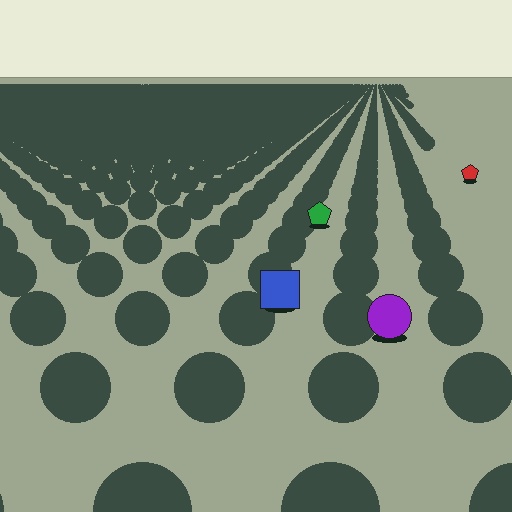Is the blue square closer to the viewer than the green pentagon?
Yes. The blue square is closer — you can tell from the texture gradient: the ground texture is coarser near it.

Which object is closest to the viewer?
The purple circle is closest. The texture marks near it are larger and more spread out.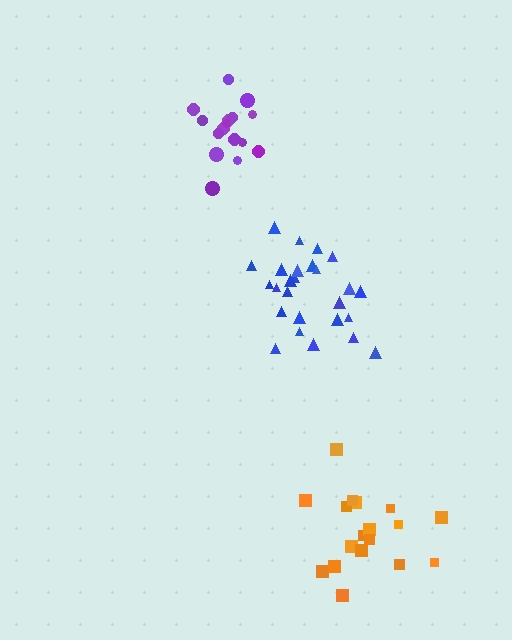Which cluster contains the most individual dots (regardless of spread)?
Blue (26).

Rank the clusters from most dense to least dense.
purple, blue, orange.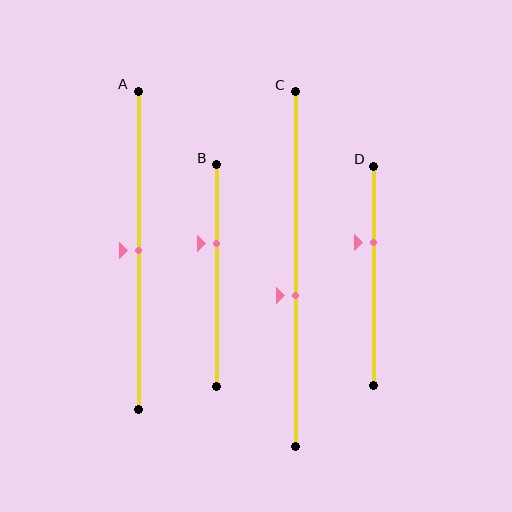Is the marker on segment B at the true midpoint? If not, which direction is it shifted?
No, the marker on segment B is shifted upward by about 14% of the segment length.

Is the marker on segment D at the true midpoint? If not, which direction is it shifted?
No, the marker on segment D is shifted upward by about 15% of the segment length.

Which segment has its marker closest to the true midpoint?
Segment A has its marker closest to the true midpoint.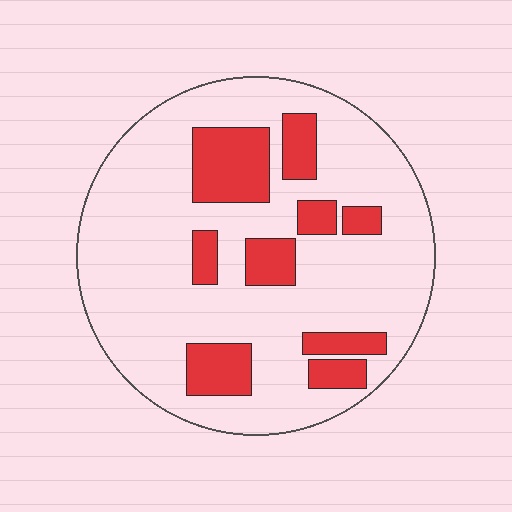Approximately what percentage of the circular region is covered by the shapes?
Approximately 20%.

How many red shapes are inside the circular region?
9.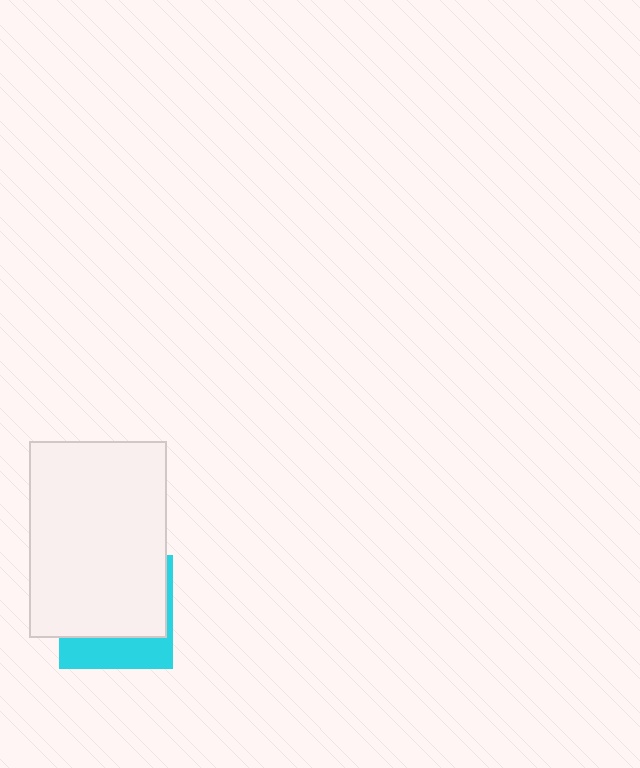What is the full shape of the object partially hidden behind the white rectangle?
The partially hidden object is a cyan square.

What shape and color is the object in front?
The object in front is a white rectangle.